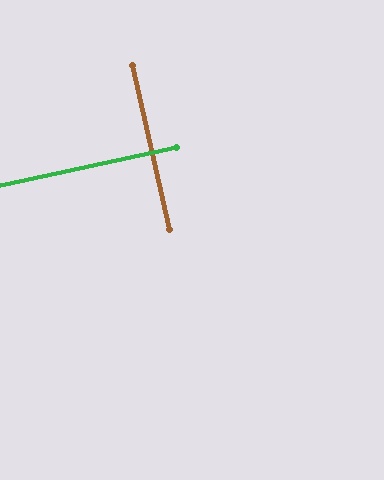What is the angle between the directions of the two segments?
Approximately 90 degrees.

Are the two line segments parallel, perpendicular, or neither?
Perpendicular — they meet at approximately 90°.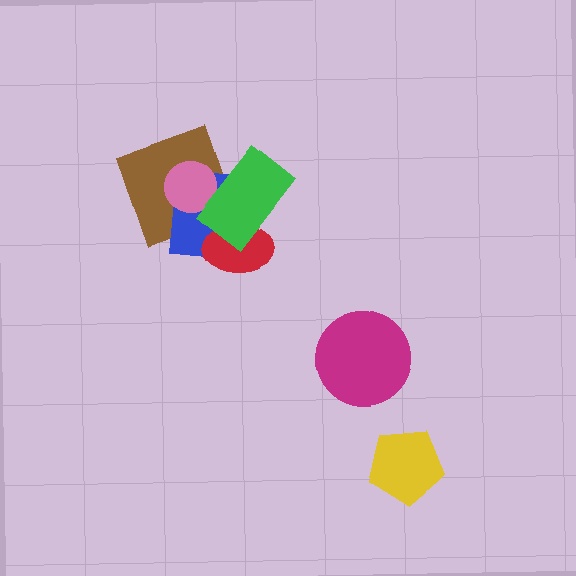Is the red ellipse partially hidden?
Yes, it is partially covered by another shape.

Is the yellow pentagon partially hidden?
No, no other shape covers it.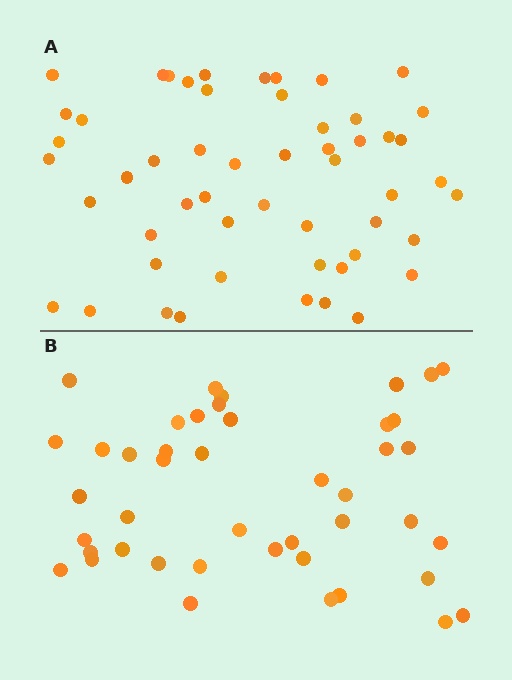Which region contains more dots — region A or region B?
Region A (the top region) has more dots.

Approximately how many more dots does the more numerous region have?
Region A has roughly 8 or so more dots than region B.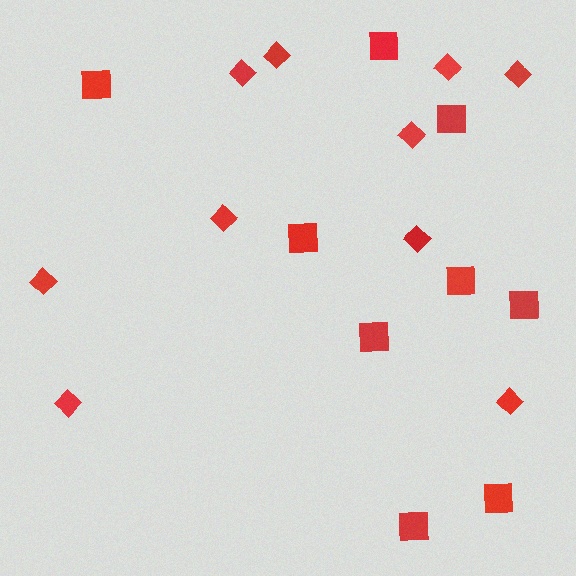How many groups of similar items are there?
There are 2 groups: one group of squares (9) and one group of diamonds (10).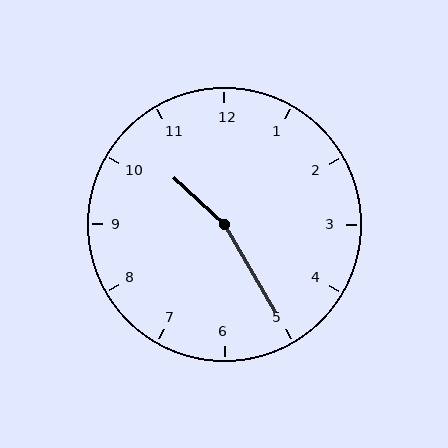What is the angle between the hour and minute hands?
Approximately 162 degrees.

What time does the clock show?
10:25.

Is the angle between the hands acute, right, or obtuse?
It is obtuse.